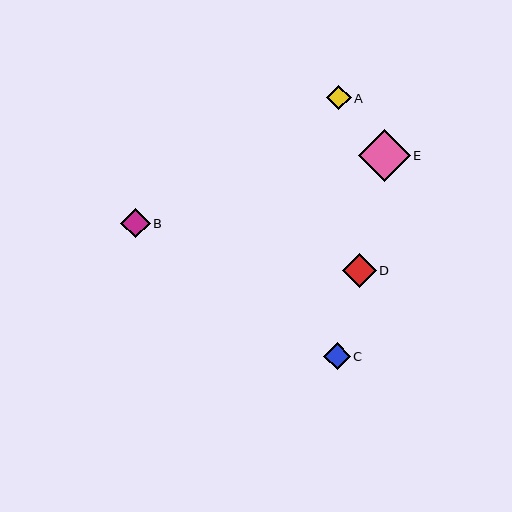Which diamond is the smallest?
Diamond A is the smallest with a size of approximately 24 pixels.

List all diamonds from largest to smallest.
From largest to smallest: E, D, B, C, A.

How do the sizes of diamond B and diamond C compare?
Diamond B and diamond C are approximately the same size.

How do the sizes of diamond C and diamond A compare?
Diamond C and diamond A are approximately the same size.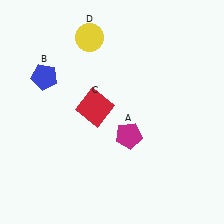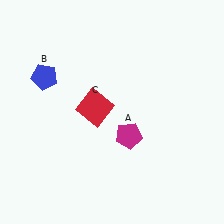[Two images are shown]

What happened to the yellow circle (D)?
The yellow circle (D) was removed in Image 2. It was in the top-left area of Image 1.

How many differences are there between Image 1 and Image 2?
There is 1 difference between the two images.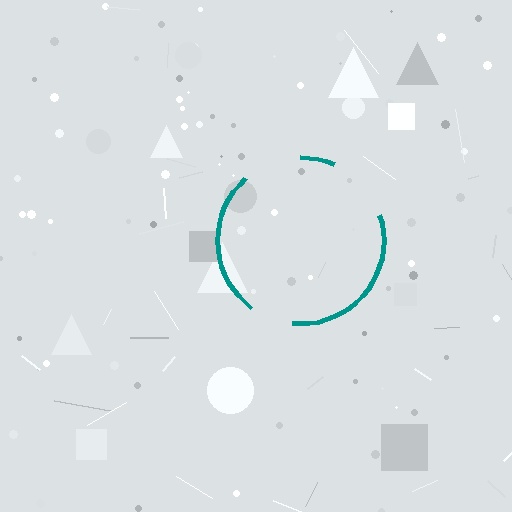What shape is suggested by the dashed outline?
The dashed outline suggests a circle.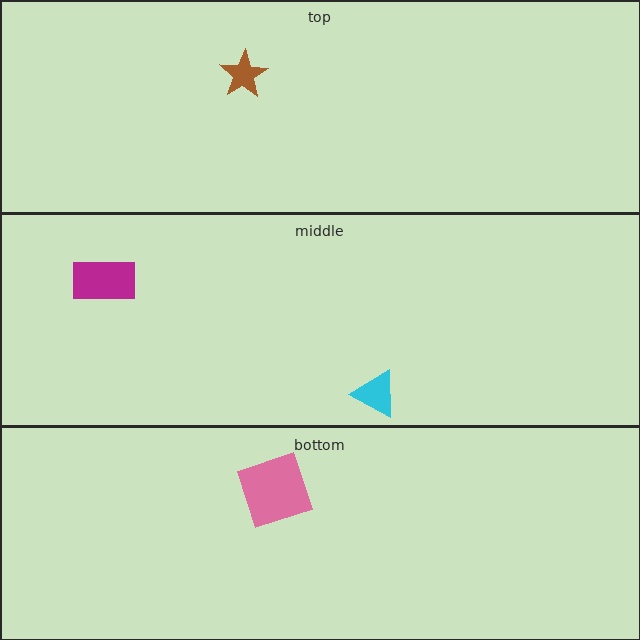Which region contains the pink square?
The bottom region.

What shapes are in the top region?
The brown star.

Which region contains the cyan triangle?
The middle region.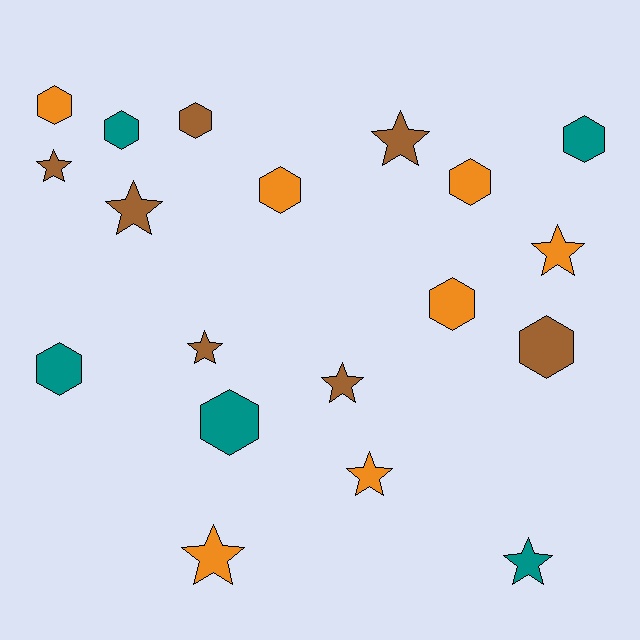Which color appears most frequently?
Orange, with 7 objects.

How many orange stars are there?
There are 3 orange stars.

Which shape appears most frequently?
Hexagon, with 10 objects.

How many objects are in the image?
There are 19 objects.